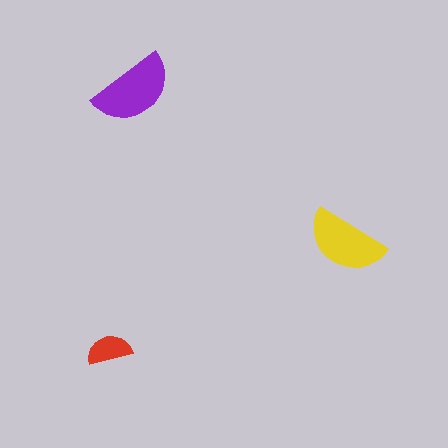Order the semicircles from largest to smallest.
the purple one, the yellow one, the red one.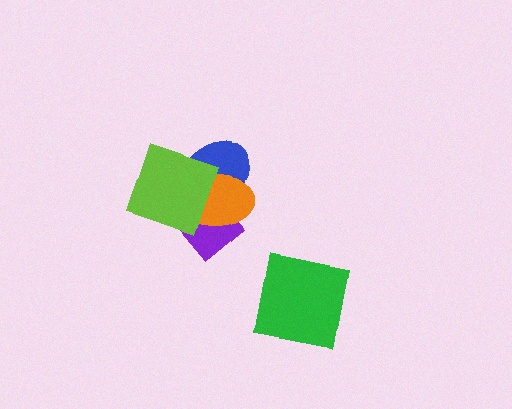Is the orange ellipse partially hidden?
Yes, it is partially covered by another shape.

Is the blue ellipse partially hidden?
Yes, it is partially covered by another shape.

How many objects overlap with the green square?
0 objects overlap with the green square.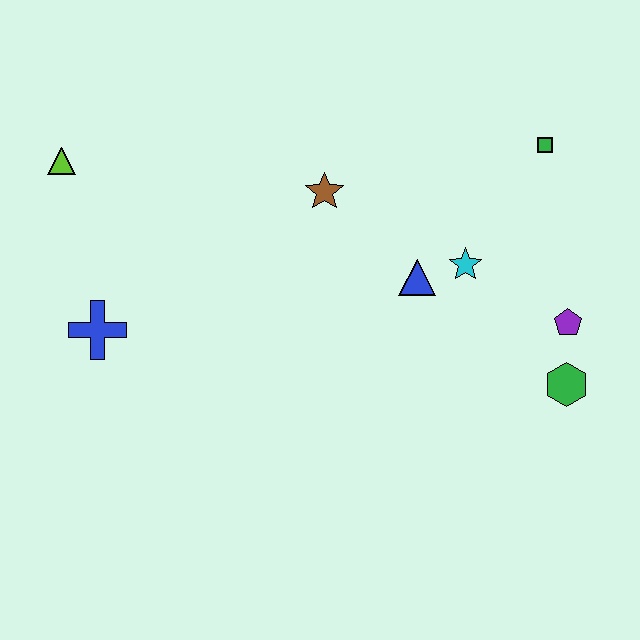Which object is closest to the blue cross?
The lime triangle is closest to the blue cross.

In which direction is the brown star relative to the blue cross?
The brown star is to the right of the blue cross.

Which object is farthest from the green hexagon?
The lime triangle is farthest from the green hexagon.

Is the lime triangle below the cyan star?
No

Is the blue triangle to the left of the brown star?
No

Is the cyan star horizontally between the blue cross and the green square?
Yes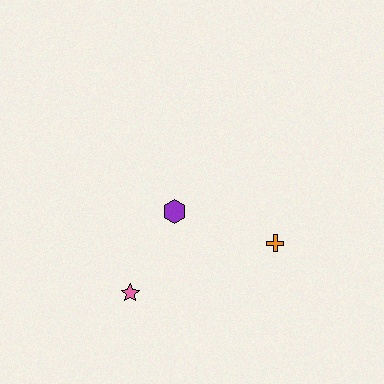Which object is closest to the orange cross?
The purple hexagon is closest to the orange cross.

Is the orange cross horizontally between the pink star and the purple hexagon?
No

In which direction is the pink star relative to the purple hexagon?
The pink star is below the purple hexagon.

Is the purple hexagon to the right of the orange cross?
No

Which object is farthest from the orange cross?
The pink star is farthest from the orange cross.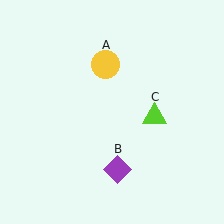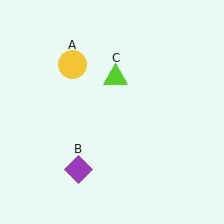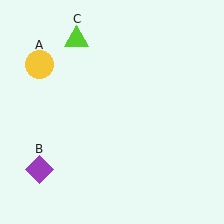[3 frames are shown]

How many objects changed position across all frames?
3 objects changed position: yellow circle (object A), purple diamond (object B), lime triangle (object C).